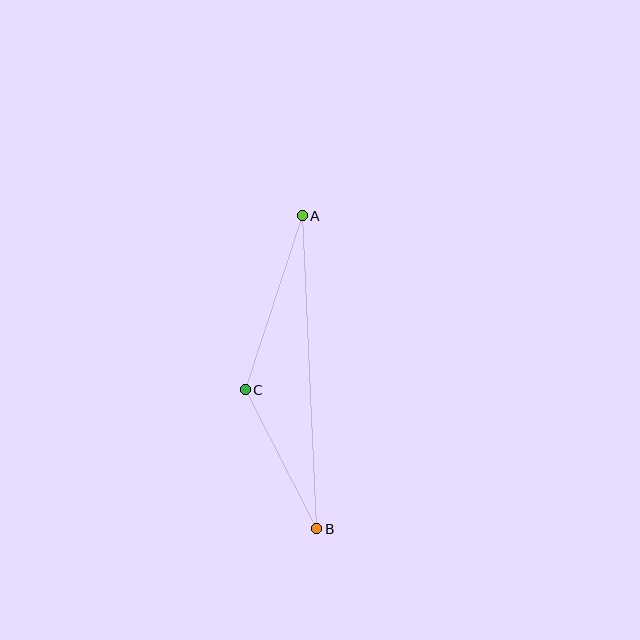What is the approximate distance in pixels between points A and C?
The distance between A and C is approximately 183 pixels.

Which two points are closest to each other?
Points B and C are closest to each other.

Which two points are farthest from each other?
Points A and B are farthest from each other.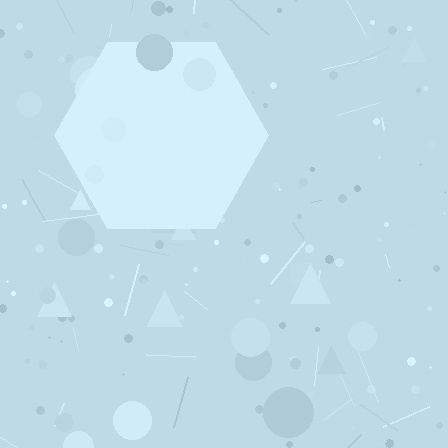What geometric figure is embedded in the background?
A hexagon is embedded in the background.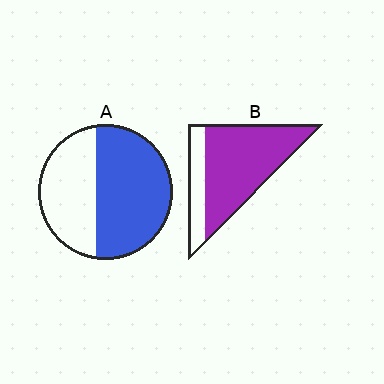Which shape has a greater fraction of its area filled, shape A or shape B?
Shape B.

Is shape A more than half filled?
Yes.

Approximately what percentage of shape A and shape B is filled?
A is approximately 60% and B is approximately 75%.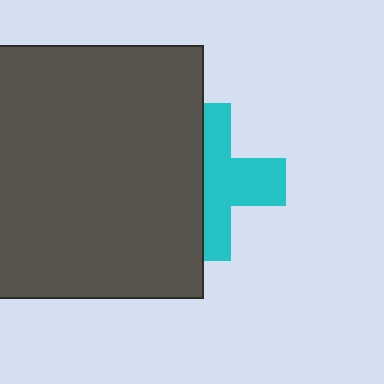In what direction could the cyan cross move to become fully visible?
The cyan cross could move right. That would shift it out from behind the dark gray square entirely.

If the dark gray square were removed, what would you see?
You would see the complete cyan cross.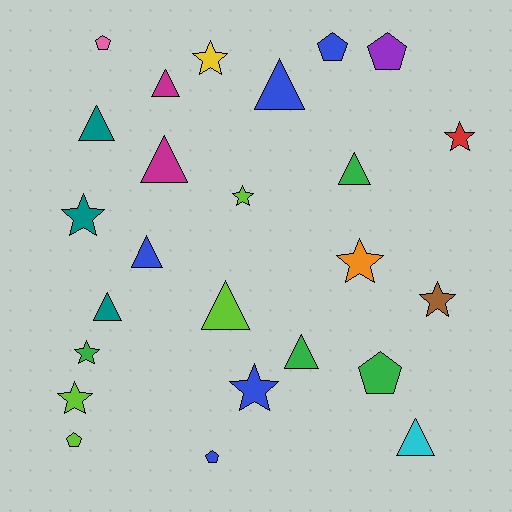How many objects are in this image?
There are 25 objects.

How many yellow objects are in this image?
There is 1 yellow object.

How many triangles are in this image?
There are 10 triangles.